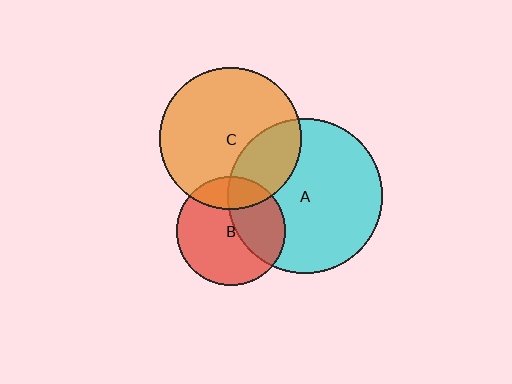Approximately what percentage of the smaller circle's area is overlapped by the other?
Approximately 40%.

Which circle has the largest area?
Circle A (cyan).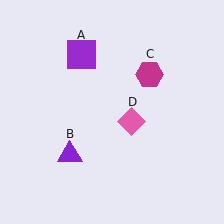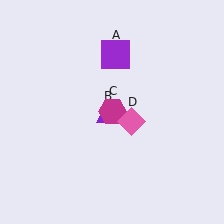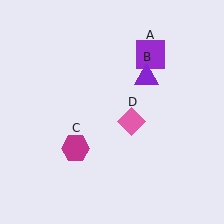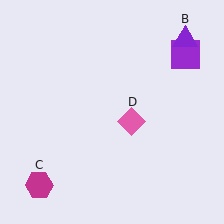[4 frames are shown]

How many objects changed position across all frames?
3 objects changed position: purple square (object A), purple triangle (object B), magenta hexagon (object C).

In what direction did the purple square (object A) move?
The purple square (object A) moved right.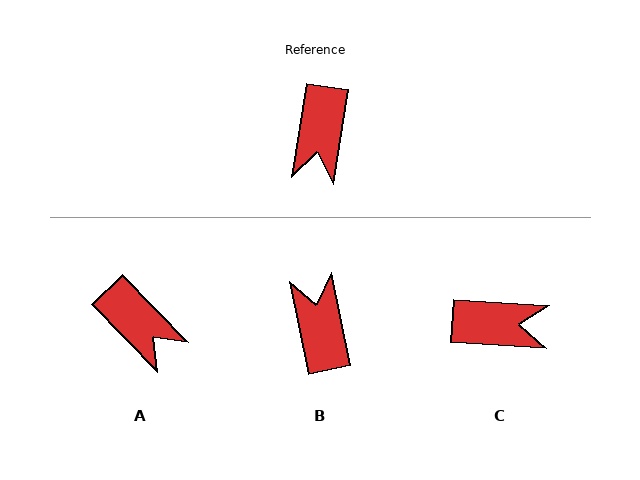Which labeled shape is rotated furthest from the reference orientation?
B, about 159 degrees away.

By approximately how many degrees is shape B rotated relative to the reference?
Approximately 159 degrees clockwise.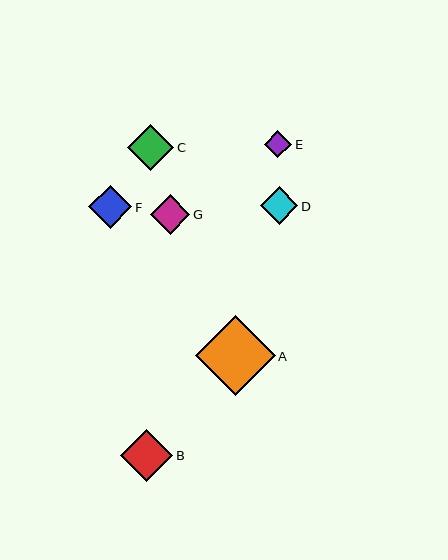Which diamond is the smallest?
Diamond E is the smallest with a size of approximately 28 pixels.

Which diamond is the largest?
Diamond A is the largest with a size of approximately 80 pixels.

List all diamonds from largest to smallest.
From largest to smallest: A, B, C, F, G, D, E.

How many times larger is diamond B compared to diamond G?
Diamond B is approximately 1.3 times the size of diamond G.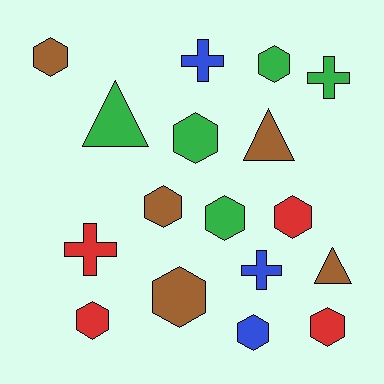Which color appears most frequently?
Green, with 5 objects.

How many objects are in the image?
There are 17 objects.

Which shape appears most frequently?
Hexagon, with 10 objects.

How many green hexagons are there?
There are 3 green hexagons.